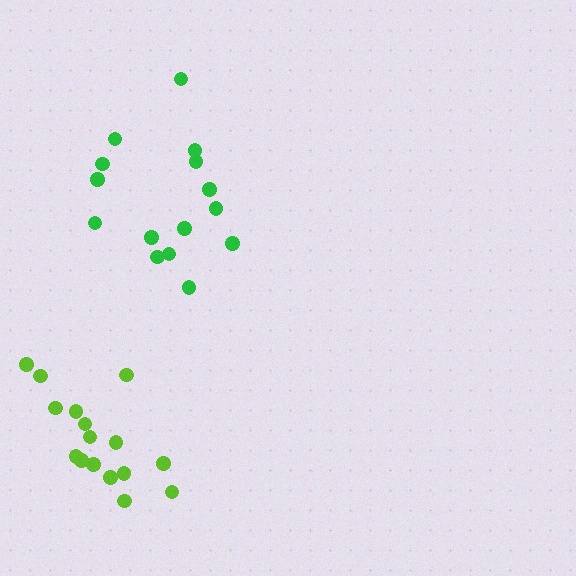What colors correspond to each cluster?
The clusters are colored: lime, green.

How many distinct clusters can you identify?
There are 2 distinct clusters.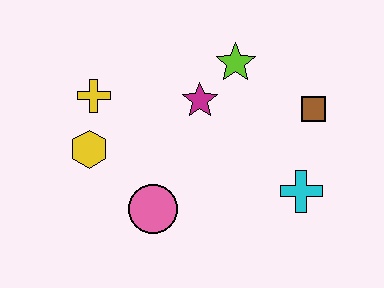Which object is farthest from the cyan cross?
The yellow cross is farthest from the cyan cross.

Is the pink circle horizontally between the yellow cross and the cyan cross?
Yes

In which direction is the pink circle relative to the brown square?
The pink circle is to the left of the brown square.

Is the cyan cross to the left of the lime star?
No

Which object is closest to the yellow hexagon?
The yellow cross is closest to the yellow hexagon.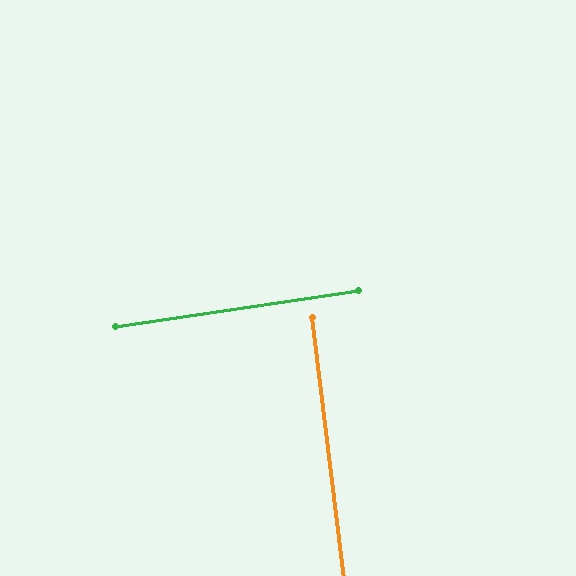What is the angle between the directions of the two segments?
Approximately 89 degrees.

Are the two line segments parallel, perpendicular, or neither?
Perpendicular — they meet at approximately 89°.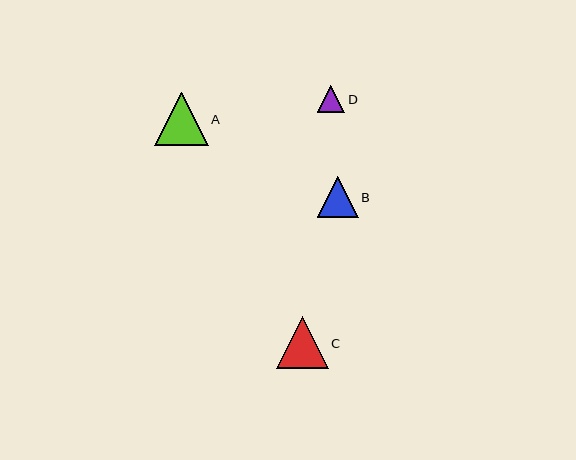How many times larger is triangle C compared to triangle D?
Triangle C is approximately 1.9 times the size of triangle D.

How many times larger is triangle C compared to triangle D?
Triangle C is approximately 1.9 times the size of triangle D.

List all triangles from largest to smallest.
From largest to smallest: A, C, B, D.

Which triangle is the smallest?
Triangle D is the smallest with a size of approximately 27 pixels.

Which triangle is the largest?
Triangle A is the largest with a size of approximately 53 pixels.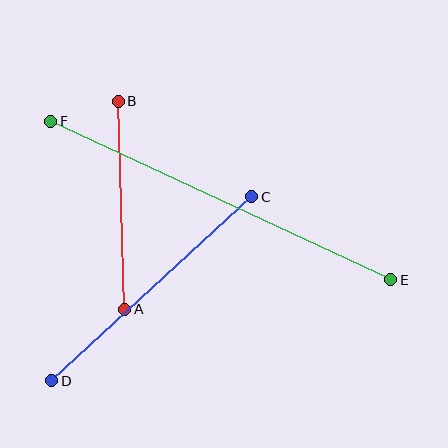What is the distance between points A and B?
The distance is approximately 208 pixels.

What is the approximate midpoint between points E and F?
The midpoint is at approximately (221, 200) pixels.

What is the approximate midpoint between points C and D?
The midpoint is at approximately (152, 289) pixels.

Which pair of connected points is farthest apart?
Points E and F are farthest apart.